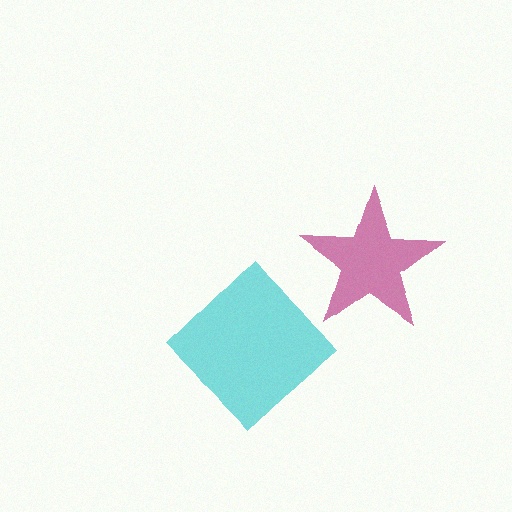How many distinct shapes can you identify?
There are 2 distinct shapes: a magenta star, a cyan diamond.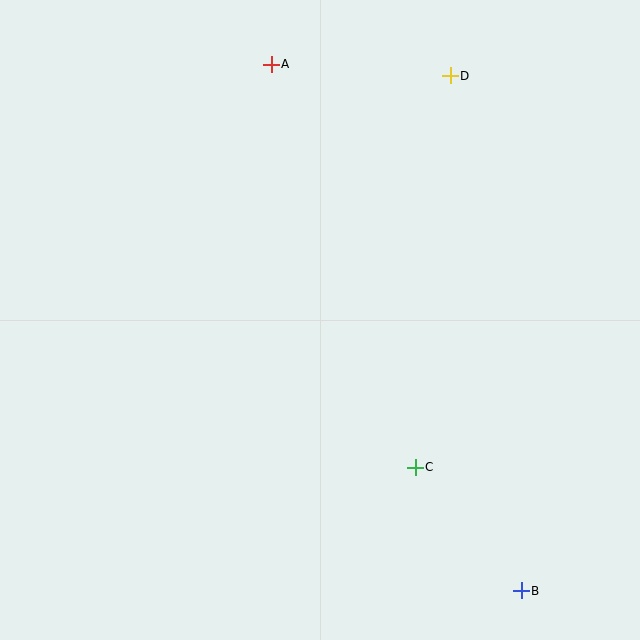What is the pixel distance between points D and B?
The distance between D and B is 520 pixels.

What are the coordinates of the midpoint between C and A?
The midpoint between C and A is at (343, 266).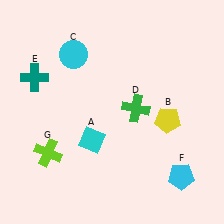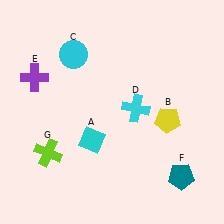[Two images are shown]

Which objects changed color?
D changed from green to cyan. E changed from teal to purple. F changed from cyan to teal.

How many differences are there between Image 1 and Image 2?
There are 3 differences between the two images.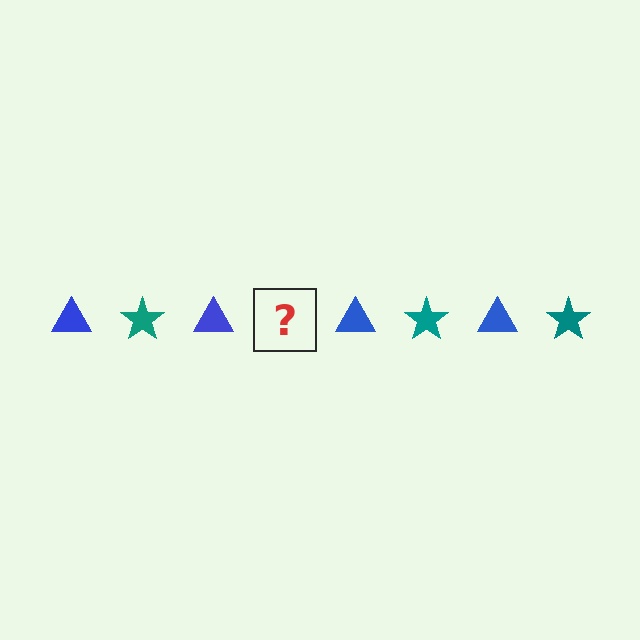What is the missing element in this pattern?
The missing element is a teal star.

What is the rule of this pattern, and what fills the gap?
The rule is that the pattern alternates between blue triangle and teal star. The gap should be filled with a teal star.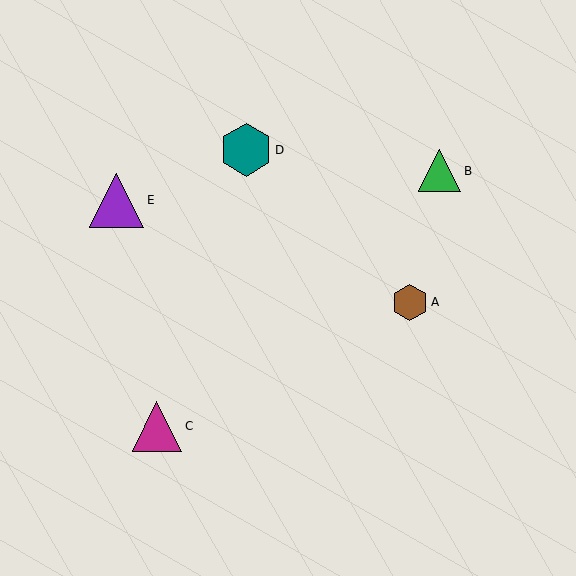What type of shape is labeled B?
Shape B is a green triangle.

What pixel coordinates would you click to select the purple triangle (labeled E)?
Click at (117, 200) to select the purple triangle E.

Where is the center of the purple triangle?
The center of the purple triangle is at (117, 200).